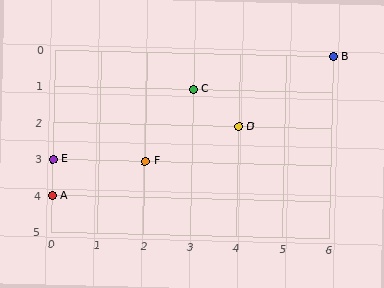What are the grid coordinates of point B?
Point B is at grid coordinates (6, 0).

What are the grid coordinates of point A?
Point A is at grid coordinates (0, 4).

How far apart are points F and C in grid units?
Points F and C are 1 column and 2 rows apart (about 2.2 grid units diagonally).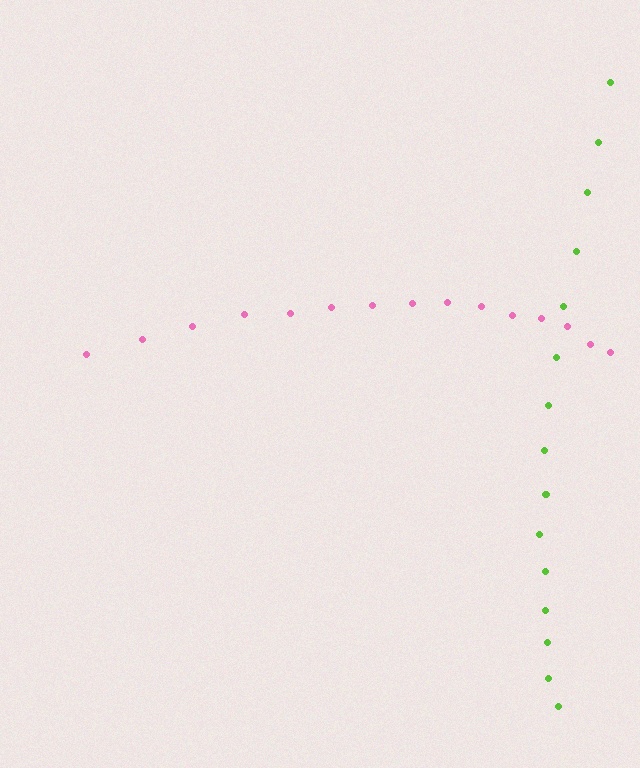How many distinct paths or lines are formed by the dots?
There are 2 distinct paths.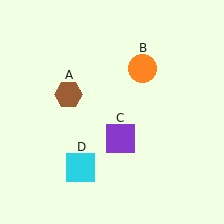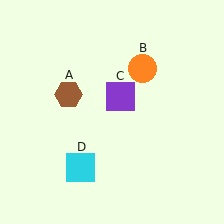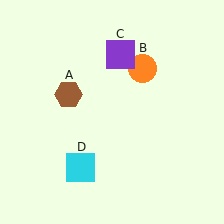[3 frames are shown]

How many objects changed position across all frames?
1 object changed position: purple square (object C).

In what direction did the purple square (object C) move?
The purple square (object C) moved up.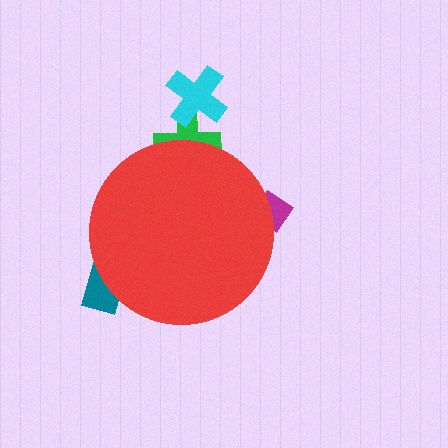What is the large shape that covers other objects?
A red circle.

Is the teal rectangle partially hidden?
Yes, the teal rectangle is partially hidden behind the red circle.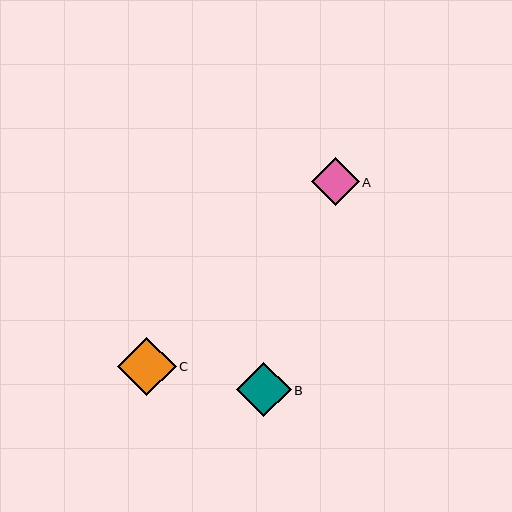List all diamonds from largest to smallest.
From largest to smallest: C, B, A.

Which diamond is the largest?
Diamond C is the largest with a size of approximately 59 pixels.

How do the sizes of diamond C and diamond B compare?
Diamond C and diamond B are approximately the same size.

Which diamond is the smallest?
Diamond A is the smallest with a size of approximately 48 pixels.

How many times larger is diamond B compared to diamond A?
Diamond B is approximately 1.1 times the size of diamond A.